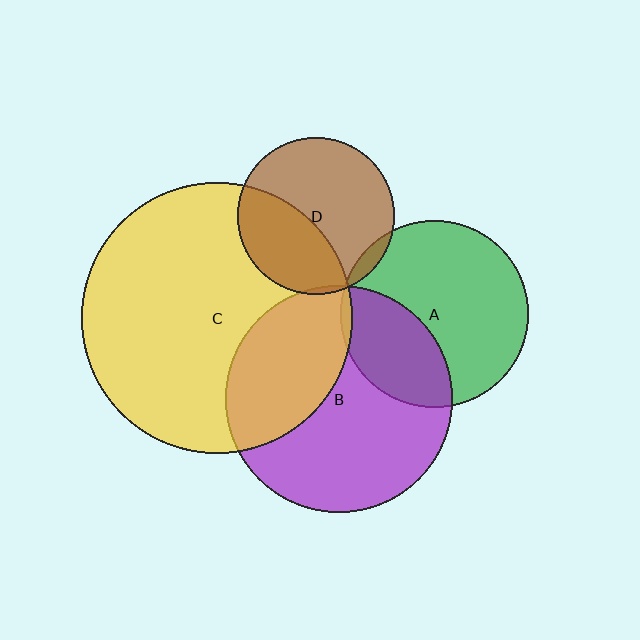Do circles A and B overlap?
Yes.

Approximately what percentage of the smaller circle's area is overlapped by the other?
Approximately 35%.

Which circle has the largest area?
Circle C (yellow).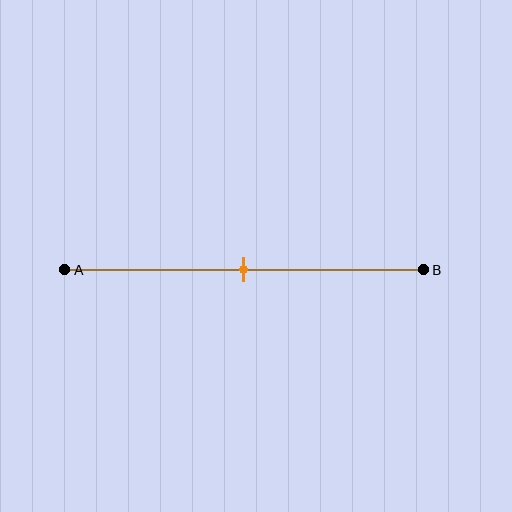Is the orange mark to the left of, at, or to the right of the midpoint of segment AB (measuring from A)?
The orange mark is approximately at the midpoint of segment AB.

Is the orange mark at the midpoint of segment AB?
Yes, the mark is approximately at the midpoint.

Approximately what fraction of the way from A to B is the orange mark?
The orange mark is approximately 50% of the way from A to B.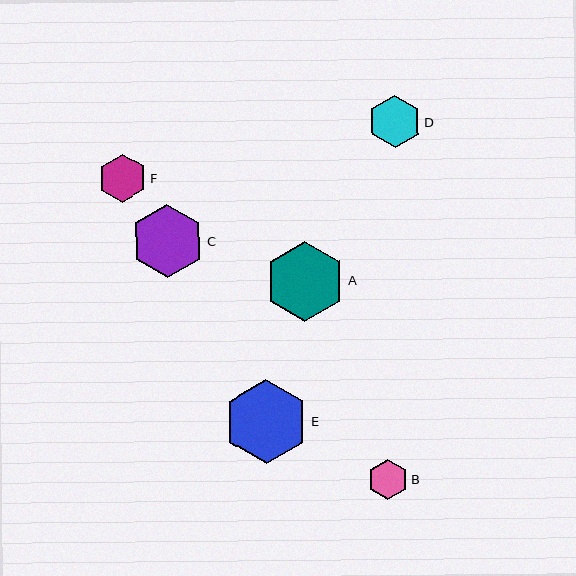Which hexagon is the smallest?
Hexagon B is the smallest with a size of approximately 41 pixels.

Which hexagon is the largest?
Hexagon E is the largest with a size of approximately 84 pixels.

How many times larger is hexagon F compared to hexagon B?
Hexagon F is approximately 1.2 times the size of hexagon B.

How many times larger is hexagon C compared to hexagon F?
Hexagon C is approximately 1.5 times the size of hexagon F.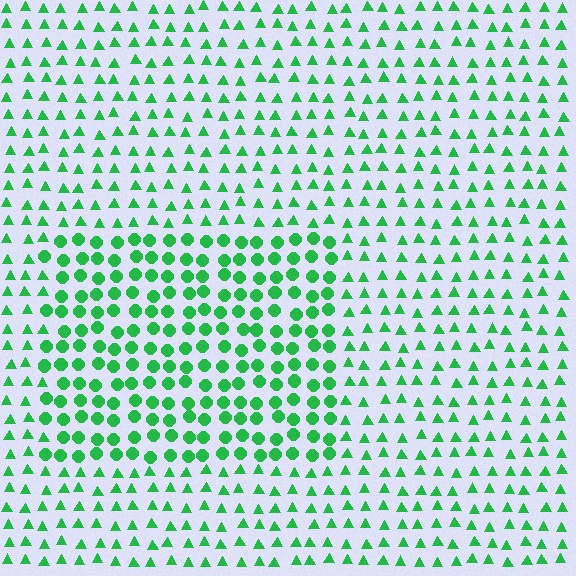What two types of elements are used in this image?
The image uses circles inside the rectangle region and triangles outside it.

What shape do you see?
I see a rectangle.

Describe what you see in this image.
The image is filled with small green elements arranged in a uniform grid. A rectangle-shaped region contains circles, while the surrounding area contains triangles. The boundary is defined purely by the change in element shape.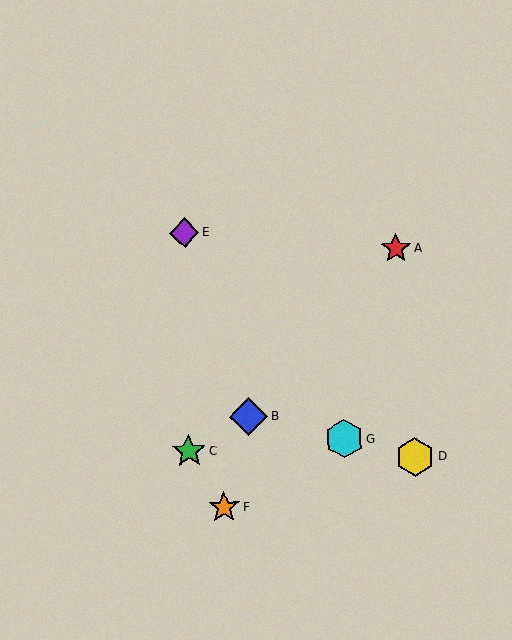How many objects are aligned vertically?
2 objects (C, E) are aligned vertically.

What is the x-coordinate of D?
Object D is at x≈415.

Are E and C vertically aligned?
Yes, both are at x≈184.